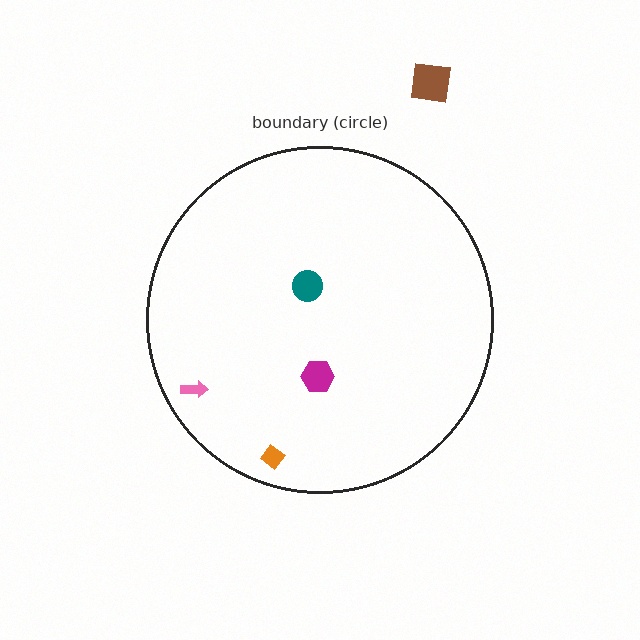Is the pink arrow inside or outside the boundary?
Inside.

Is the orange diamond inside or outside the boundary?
Inside.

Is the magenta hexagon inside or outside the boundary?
Inside.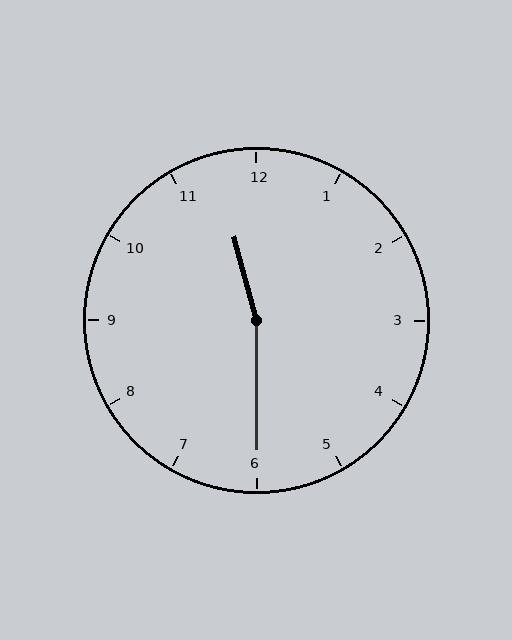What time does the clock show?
11:30.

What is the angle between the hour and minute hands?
Approximately 165 degrees.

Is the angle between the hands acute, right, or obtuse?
It is obtuse.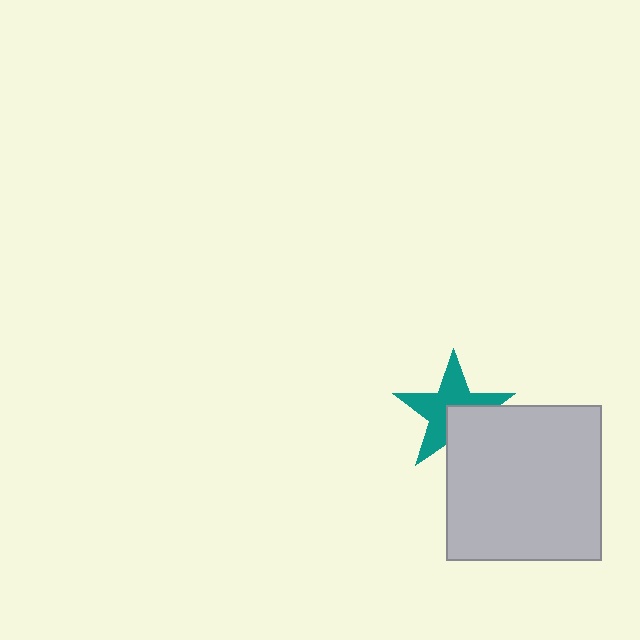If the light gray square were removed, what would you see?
You would see the complete teal star.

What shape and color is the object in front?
The object in front is a light gray square.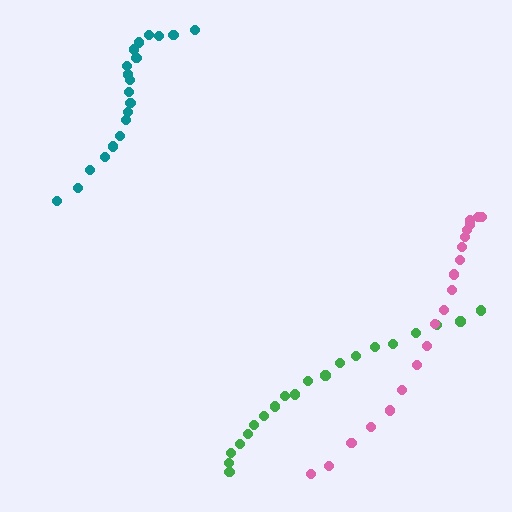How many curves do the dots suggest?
There are 3 distinct paths.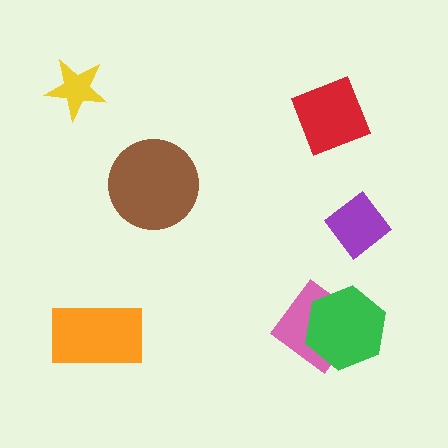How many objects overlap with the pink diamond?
1 object overlaps with the pink diamond.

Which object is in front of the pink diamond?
The green hexagon is in front of the pink diamond.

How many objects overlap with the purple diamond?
0 objects overlap with the purple diamond.